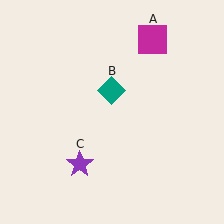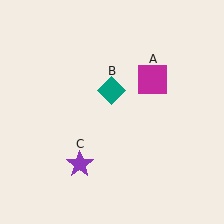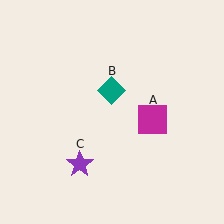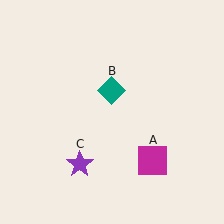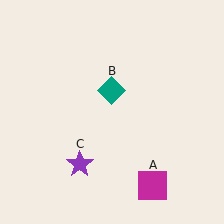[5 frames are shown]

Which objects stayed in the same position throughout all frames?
Teal diamond (object B) and purple star (object C) remained stationary.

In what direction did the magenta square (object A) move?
The magenta square (object A) moved down.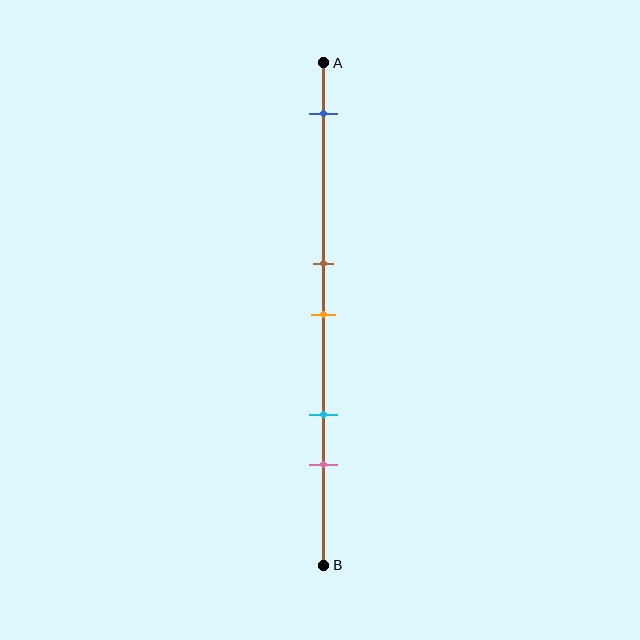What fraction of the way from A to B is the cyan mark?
The cyan mark is approximately 70% (0.7) of the way from A to B.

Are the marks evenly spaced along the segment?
No, the marks are not evenly spaced.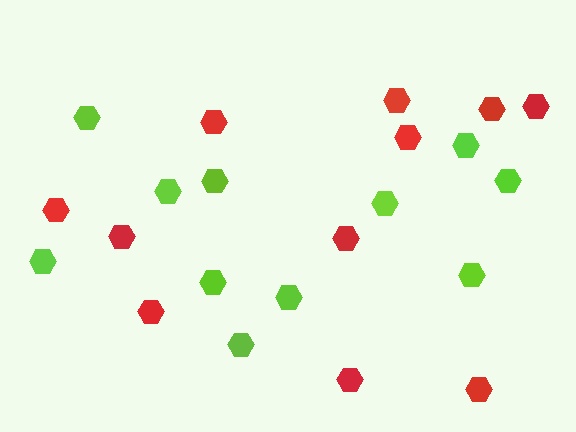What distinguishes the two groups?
There are 2 groups: one group of red hexagons (11) and one group of lime hexagons (11).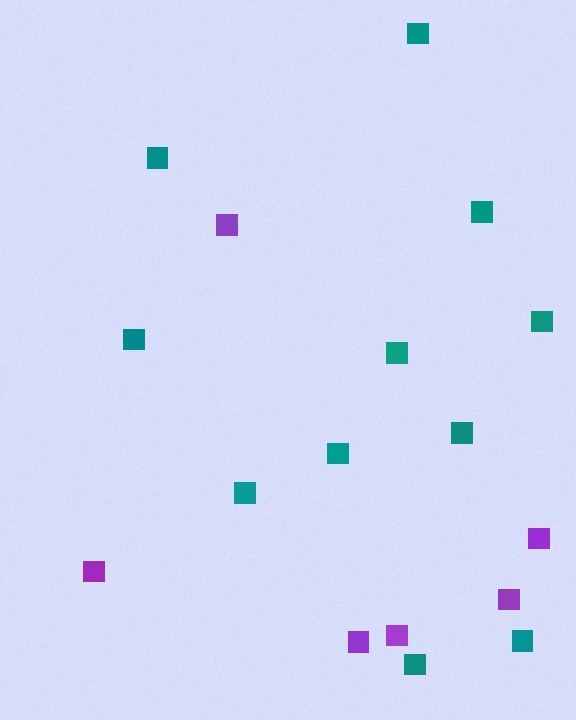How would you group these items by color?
There are 2 groups: one group of purple squares (6) and one group of teal squares (11).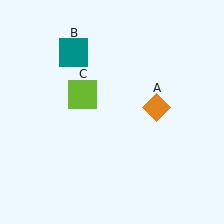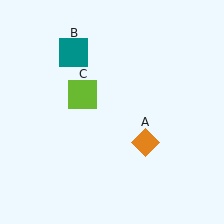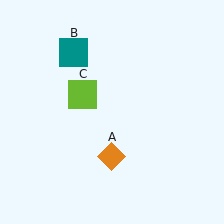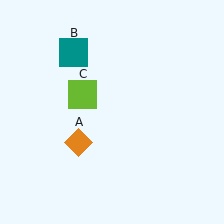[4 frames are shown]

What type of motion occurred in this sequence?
The orange diamond (object A) rotated clockwise around the center of the scene.